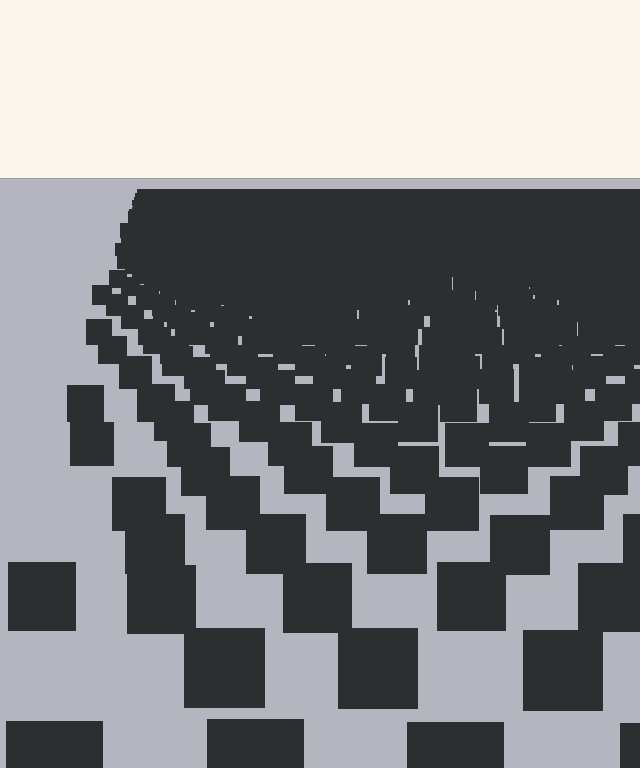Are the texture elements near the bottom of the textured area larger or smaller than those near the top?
Larger. Near the bottom, elements are closer to the viewer and appear at a bigger on-screen size.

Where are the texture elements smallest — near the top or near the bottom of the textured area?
Near the top.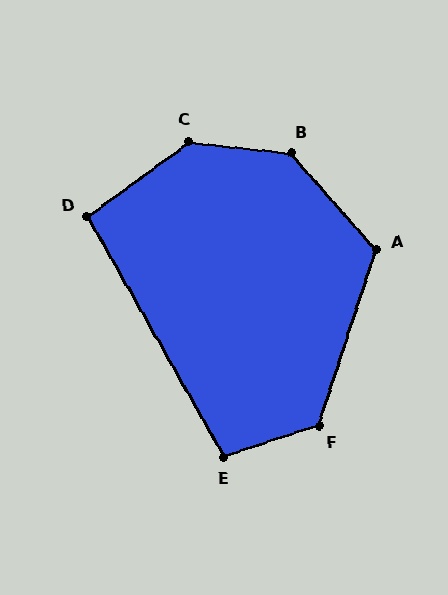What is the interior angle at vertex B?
Approximately 137 degrees (obtuse).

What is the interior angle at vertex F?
Approximately 126 degrees (obtuse).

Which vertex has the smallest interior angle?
D, at approximately 96 degrees.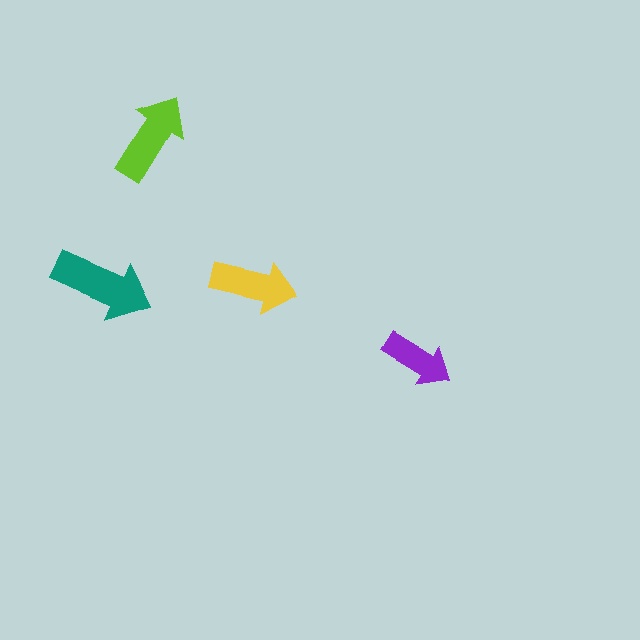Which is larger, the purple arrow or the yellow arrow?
The yellow one.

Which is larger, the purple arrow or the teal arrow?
The teal one.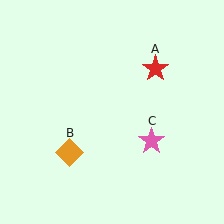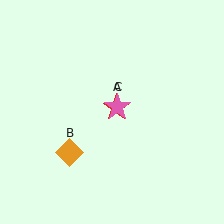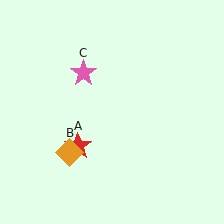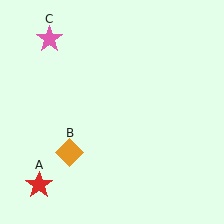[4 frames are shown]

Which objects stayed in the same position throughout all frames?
Orange diamond (object B) remained stationary.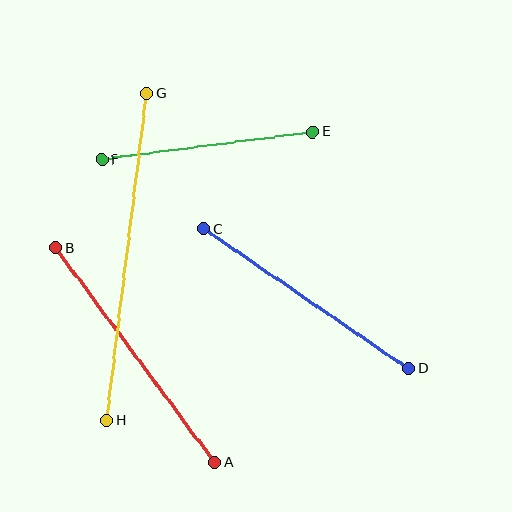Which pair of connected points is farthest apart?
Points G and H are farthest apart.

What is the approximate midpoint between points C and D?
The midpoint is at approximately (306, 299) pixels.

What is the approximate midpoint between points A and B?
The midpoint is at approximately (135, 355) pixels.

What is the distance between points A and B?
The distance is approximately 268 pixels.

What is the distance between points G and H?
The distance is approximately 329 pixels.